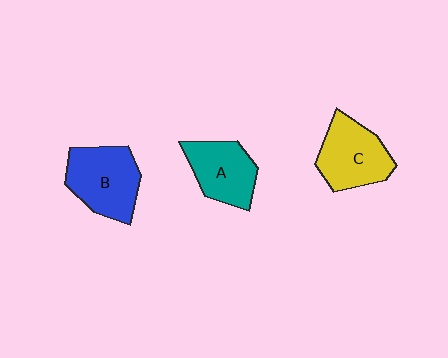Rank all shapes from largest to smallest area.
From largest to smallest: B (blue), C (yellow), A (teal).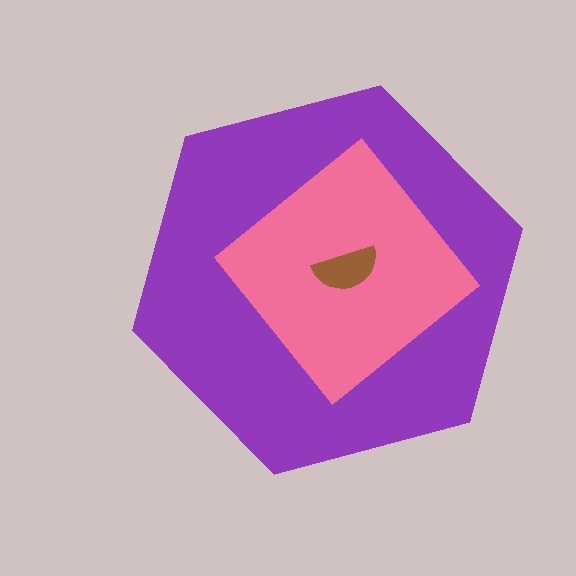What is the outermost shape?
The purple hexagon.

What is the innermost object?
The brown semicircle.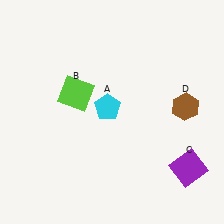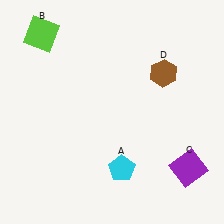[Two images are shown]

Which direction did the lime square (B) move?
The lime square (B) moved up.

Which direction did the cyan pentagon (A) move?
The cyan pentagon (A) moved down.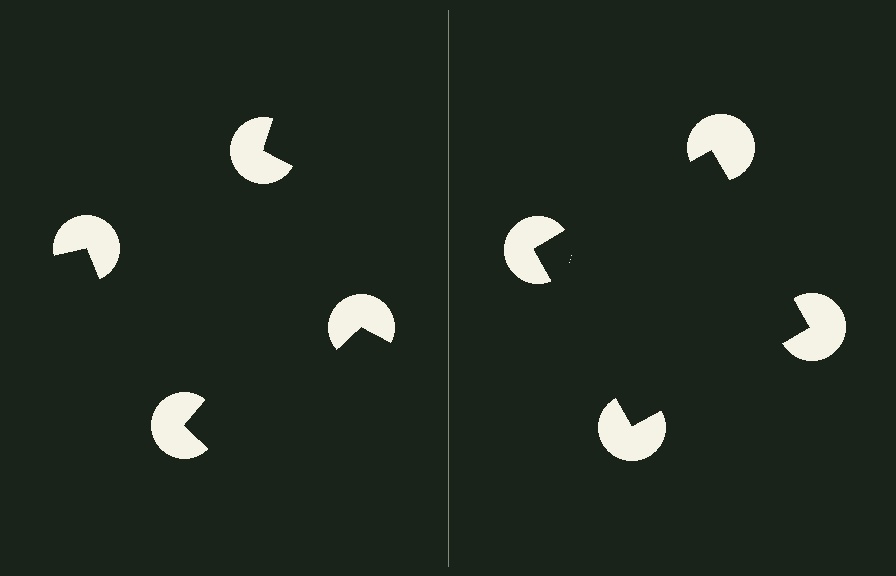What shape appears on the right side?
An illusory square.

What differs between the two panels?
The pac-man discs are positioned identically on both sides; only the wedge orientations differ. On the right they align to a square; on the left they are misaligned.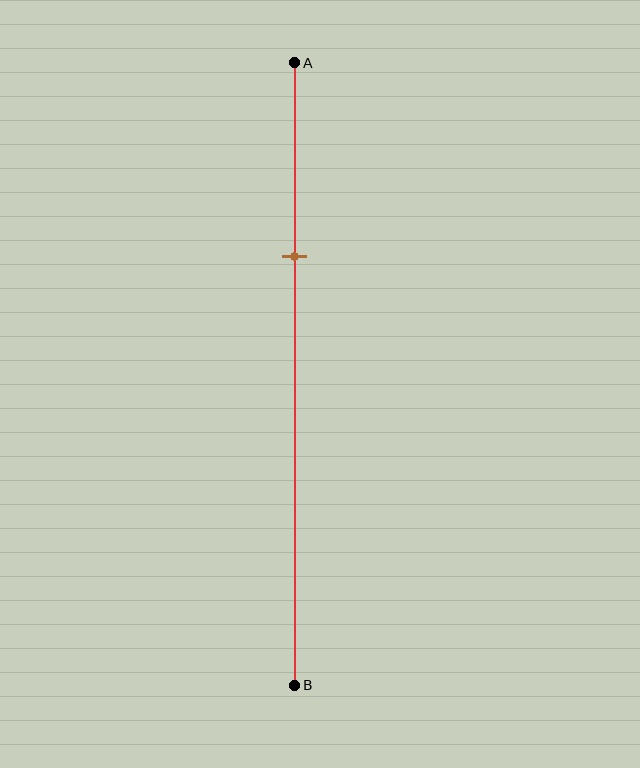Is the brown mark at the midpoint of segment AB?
No, the mark is at about 30% from A, not at the 50% midpoint.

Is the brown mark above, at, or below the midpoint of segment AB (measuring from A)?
The brown mark is above the midpoint of segment AB.